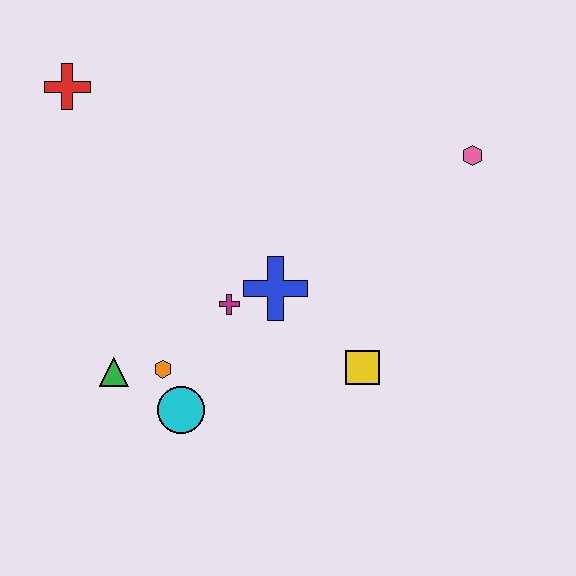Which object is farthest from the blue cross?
The red cross is farthest from the blue cross.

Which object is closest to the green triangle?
The orange hexagon is closest to the green triangle.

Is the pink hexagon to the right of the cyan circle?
Yes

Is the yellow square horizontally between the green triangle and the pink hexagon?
Yes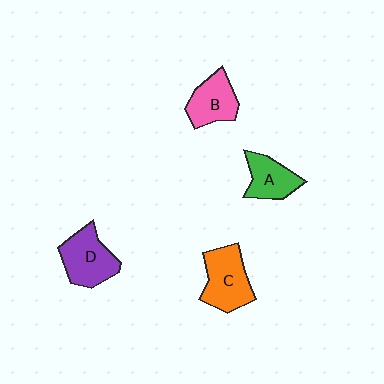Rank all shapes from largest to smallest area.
From largest to smallest: C (orange), D (purple), B (pink), A (green).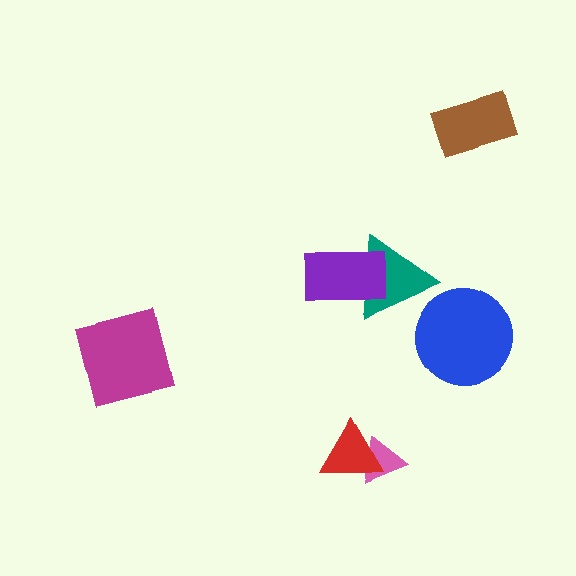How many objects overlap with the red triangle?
1 object overlaps with the red triangle.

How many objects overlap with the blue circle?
0 objects overlap with the blue circle.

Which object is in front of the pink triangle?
The red triangle is in front of the pink triangle.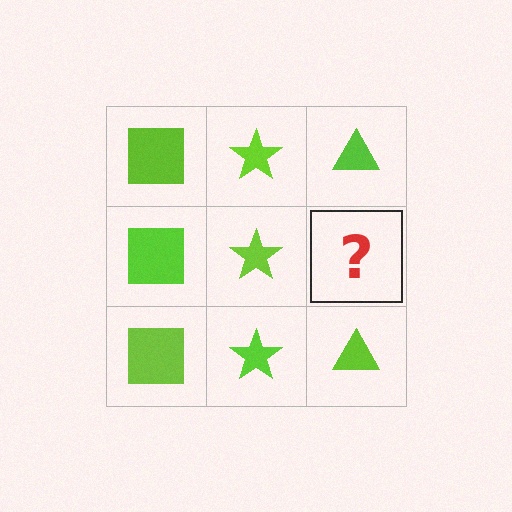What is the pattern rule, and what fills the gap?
The rule is that each column has a consistent shape. The gap should be filled with a lime triangle.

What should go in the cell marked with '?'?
The missing cell should contain a lime triangle.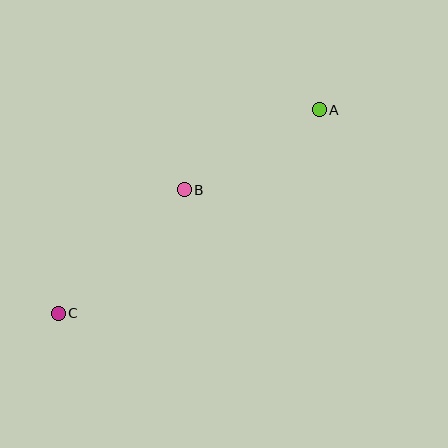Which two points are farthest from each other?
Points A and C are farthest from each other.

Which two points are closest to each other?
Points A and B are closest to each other.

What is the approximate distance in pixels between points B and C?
The distance between B and C is approximately 176 pixels.